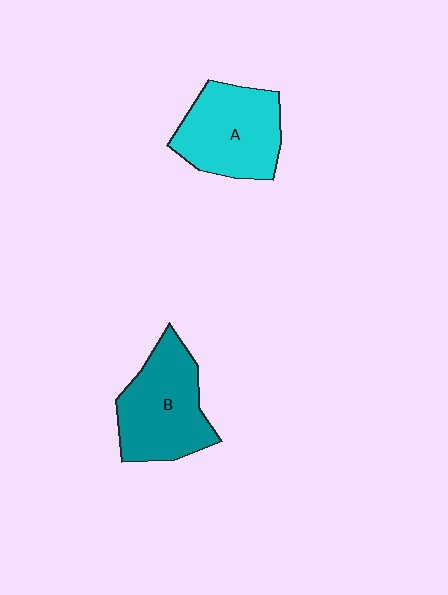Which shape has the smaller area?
Shape A (cyan).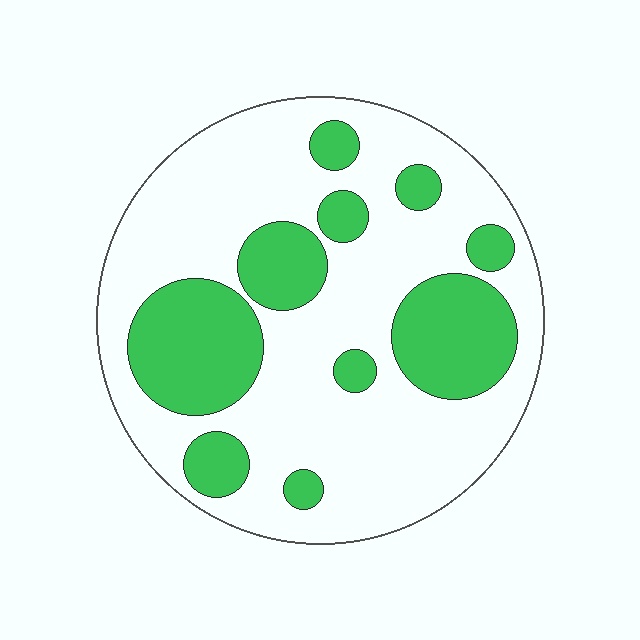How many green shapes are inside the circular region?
10.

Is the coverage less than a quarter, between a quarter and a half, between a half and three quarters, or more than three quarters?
Between a quarter and a half.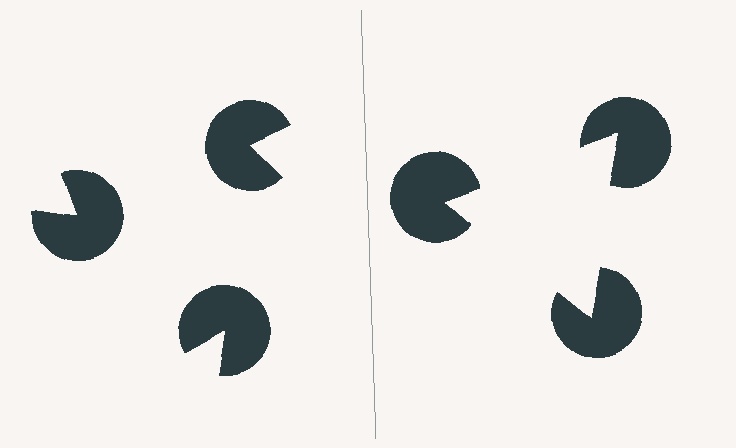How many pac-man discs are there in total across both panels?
6 — 3 on each side.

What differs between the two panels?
The pac-man discs are positioned identically on both sides; only the wedge orientations differ. On the right they align to a triangle; on the left they are misaligned.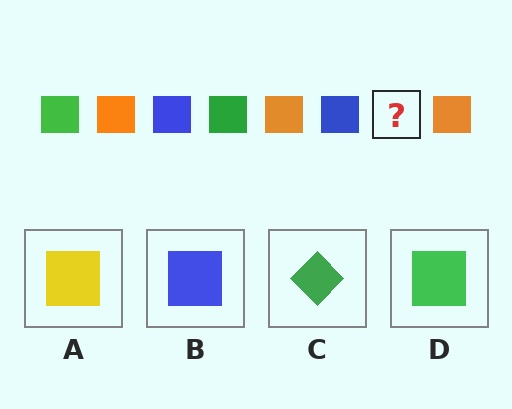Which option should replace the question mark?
Option D.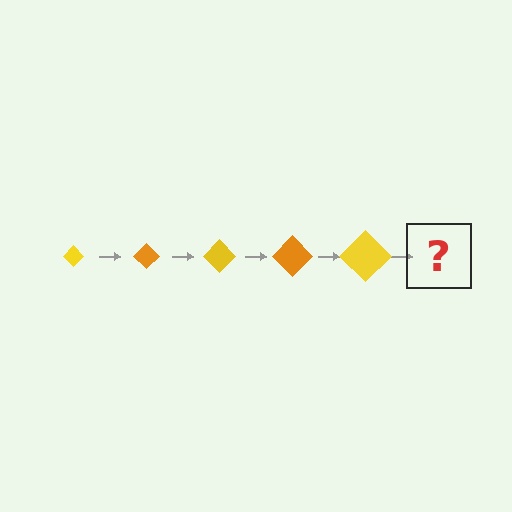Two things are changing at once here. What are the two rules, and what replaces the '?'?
The two rules are that the diamond grows larger each step and the color cycles through yellow and orange. The '?' should be an orange diamond, larger than the previous one.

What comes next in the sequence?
The next element should be an orange diamond, larger than the previous one.